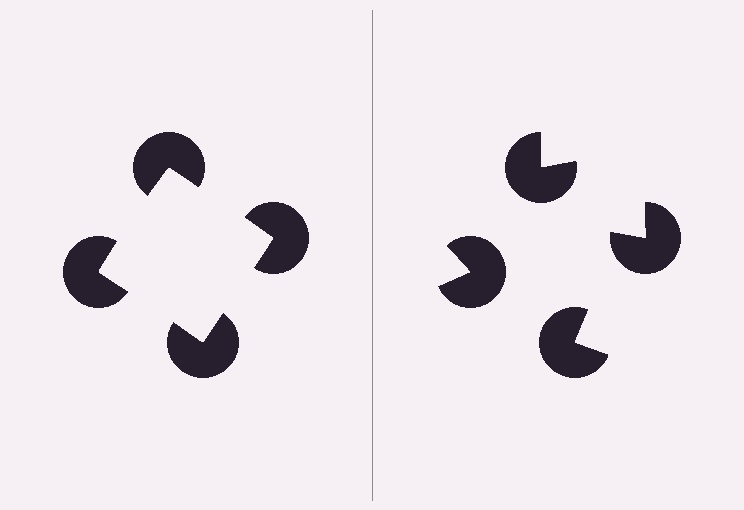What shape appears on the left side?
An illusory square.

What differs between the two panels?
The pac-man discs are positioned identically on both sides; only the wedge orientations differ. On the left they align to a square; on the right they are misaligned.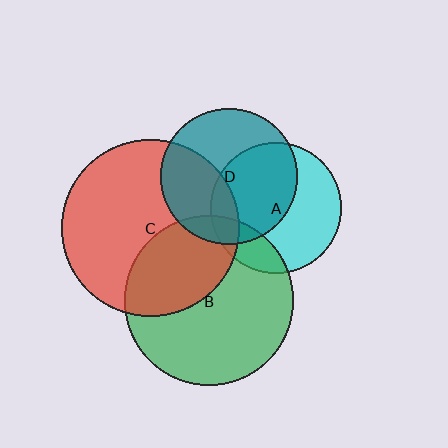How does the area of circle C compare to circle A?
Approximately 1.8 times.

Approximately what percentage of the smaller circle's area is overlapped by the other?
Approximately 35%.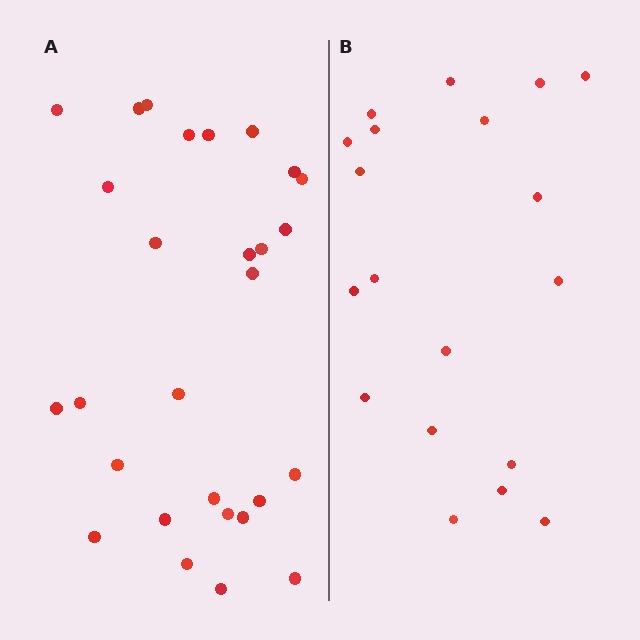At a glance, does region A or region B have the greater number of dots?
Region A (the left region) has more dots.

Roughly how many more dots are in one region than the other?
Region A has roughly 8 or so more dots than region B.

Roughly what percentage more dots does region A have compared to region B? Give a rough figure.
About 45% more.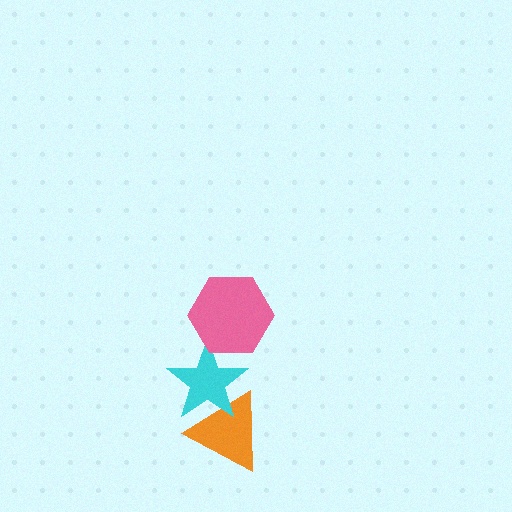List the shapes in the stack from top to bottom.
From top to bottom: the pink hexagon, the cyan star, the orange triangle.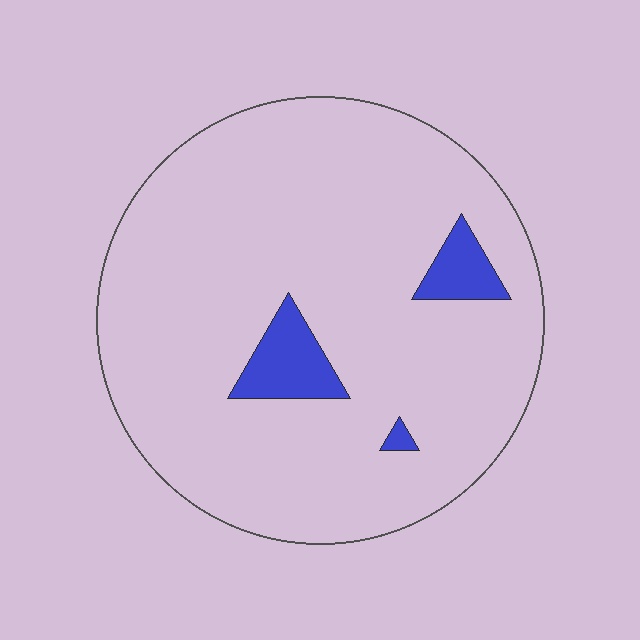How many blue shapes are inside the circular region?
3.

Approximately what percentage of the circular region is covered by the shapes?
Approximately 5%.